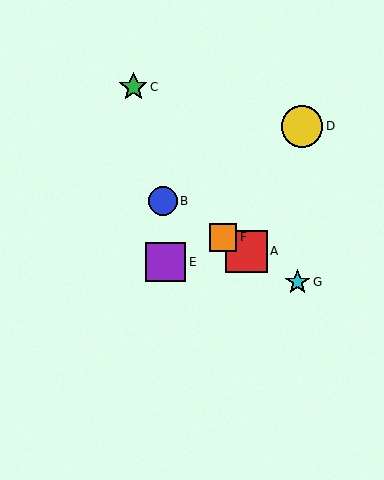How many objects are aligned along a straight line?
4 objects (A, B, F, G) are aligned along a straight line.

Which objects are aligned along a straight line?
Objects A, B, F, G are aligned along a straight line.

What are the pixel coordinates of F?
Object F is at (223, 237).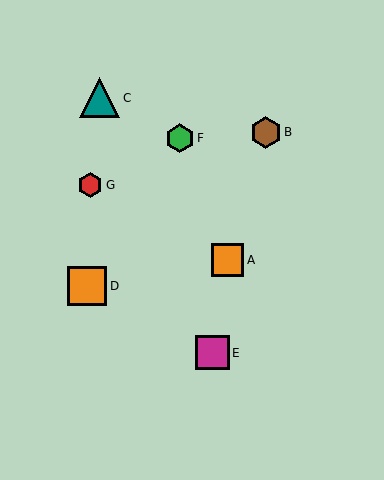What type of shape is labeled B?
Shape B is a brown hexagon.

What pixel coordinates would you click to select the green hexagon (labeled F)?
Click at (180, 138) to select the green hexagon F.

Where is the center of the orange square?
The center of the orange square is at (87, 286).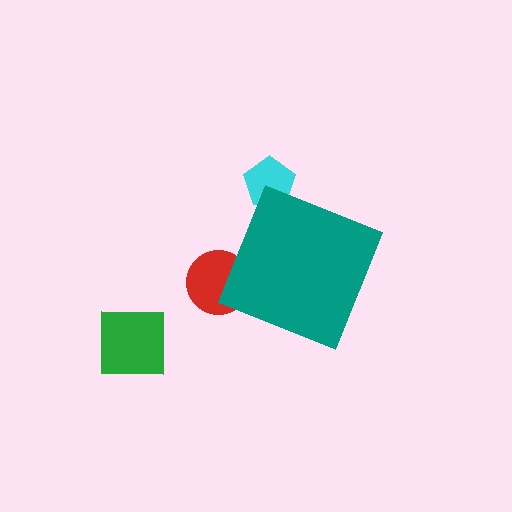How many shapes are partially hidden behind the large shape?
2 shapes are partially hidden.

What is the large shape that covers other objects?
A teal diamond.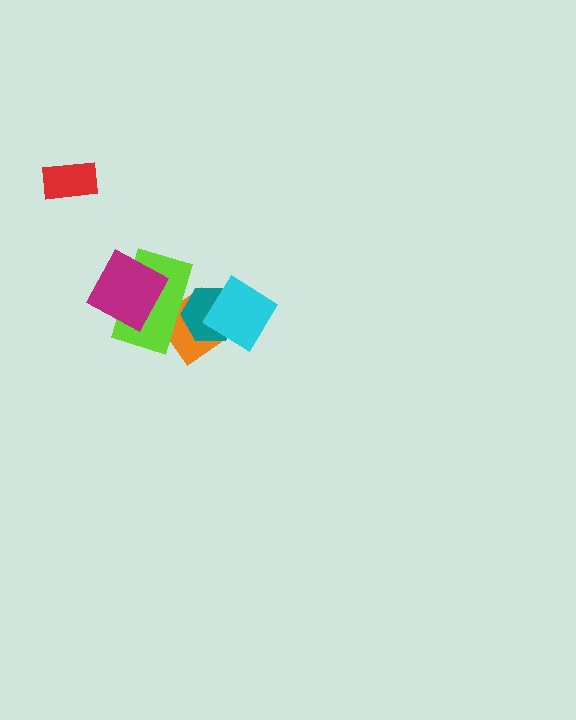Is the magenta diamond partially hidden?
No, no other shape covers it.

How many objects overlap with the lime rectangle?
3 objects overlap with the lime rectangle.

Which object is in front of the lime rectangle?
The magenta diamond is in front of the lime rectangle.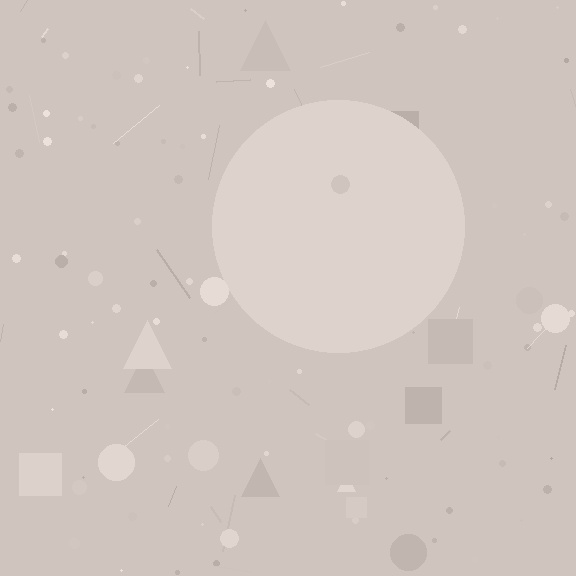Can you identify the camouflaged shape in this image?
The camouflaged shape is a circle.